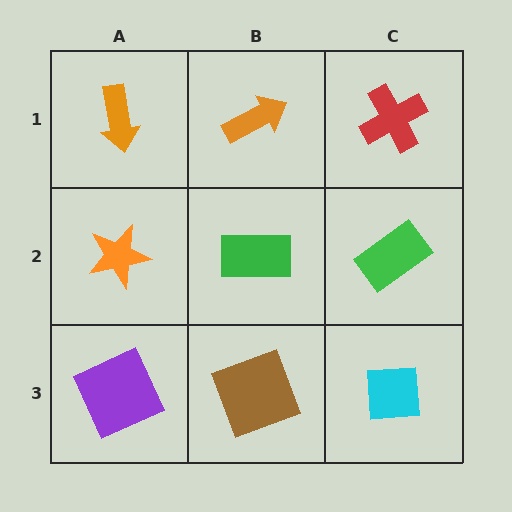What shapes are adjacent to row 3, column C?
A green rectangle (row 2, column C), a brown square (row 3, column B).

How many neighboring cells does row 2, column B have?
4.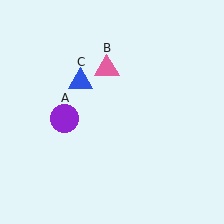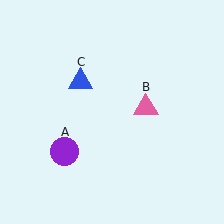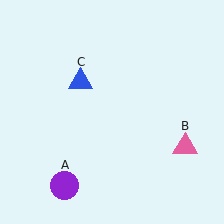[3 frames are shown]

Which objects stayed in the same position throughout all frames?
Blue triangle (object C) remained stationary.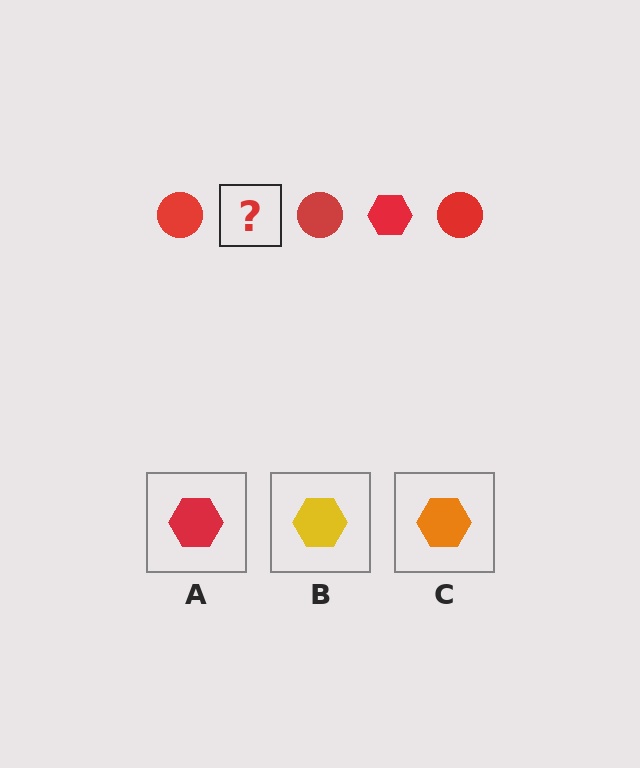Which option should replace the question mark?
Option A.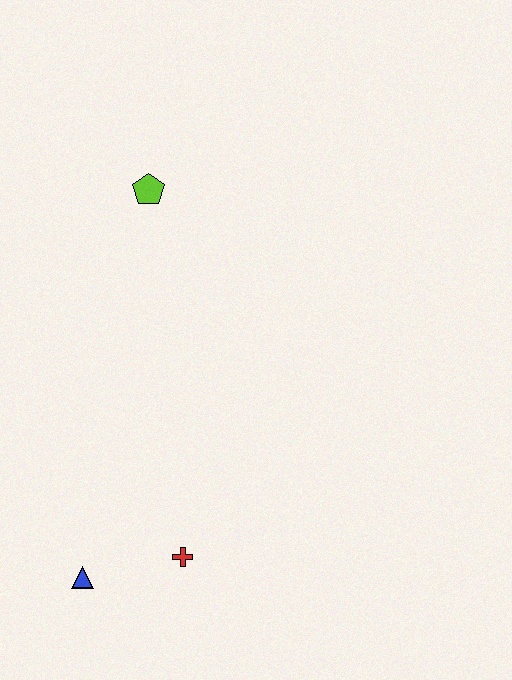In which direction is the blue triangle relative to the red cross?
The blue triangle is to the left of the red cross.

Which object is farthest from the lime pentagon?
The blue triangle is farthest from the lime pentagon.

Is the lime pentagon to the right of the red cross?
No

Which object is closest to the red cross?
The blue triangle is closest to the red cross.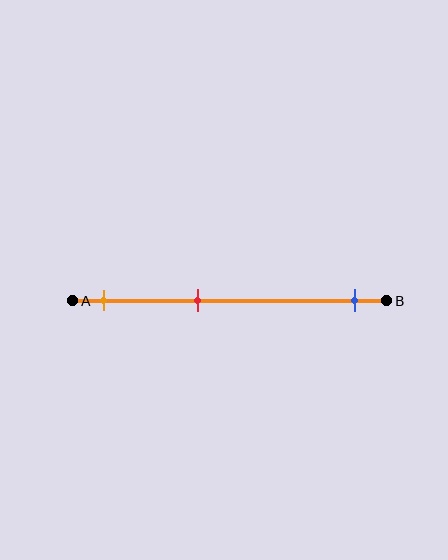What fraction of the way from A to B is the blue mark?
The blue mark is approximately 90% (0.9) of the way from A to B.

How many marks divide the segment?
There are 3 marks dividing the segment.